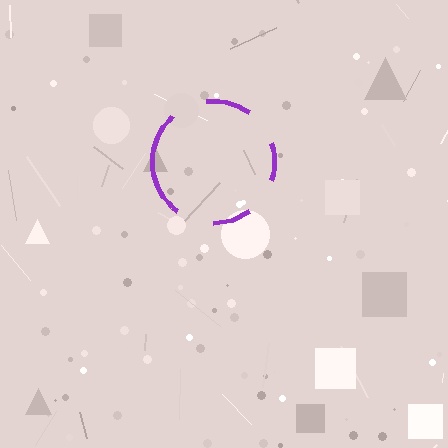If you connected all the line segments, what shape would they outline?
They would outline a circle.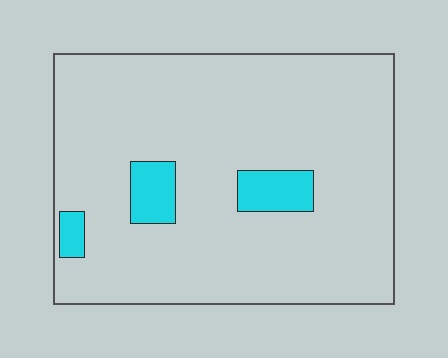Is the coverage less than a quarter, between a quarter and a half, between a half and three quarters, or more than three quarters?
Less than a quarter.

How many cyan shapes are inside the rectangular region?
3.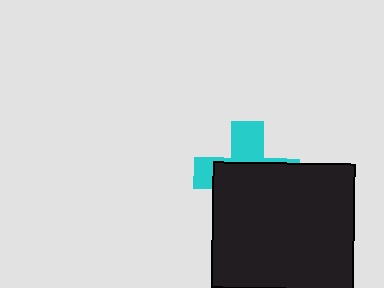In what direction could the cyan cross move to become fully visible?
The cyan cross could move up. That would shift it out from behind the black rectangle entirely.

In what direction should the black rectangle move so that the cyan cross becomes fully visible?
The black rectangle should move down. That is the shortest direction to clear the overlap and leave the cyan cross fully visible.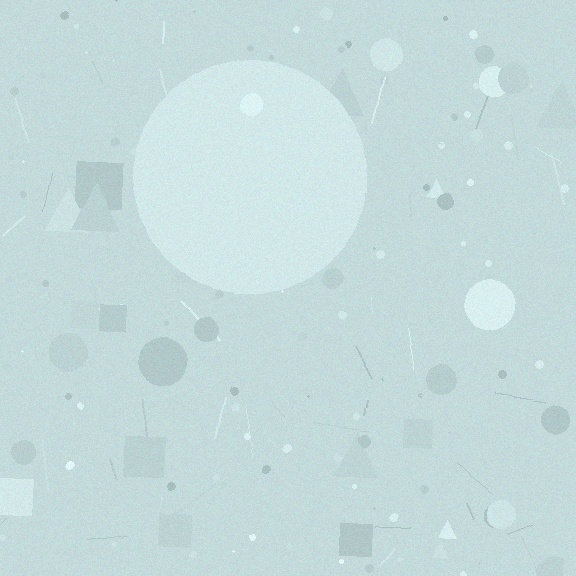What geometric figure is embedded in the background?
A circle is embedded in the background.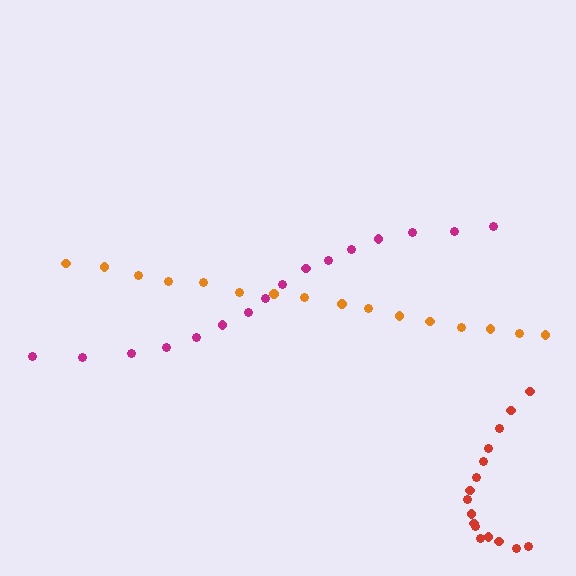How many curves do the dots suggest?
There are 3 distinct paths.